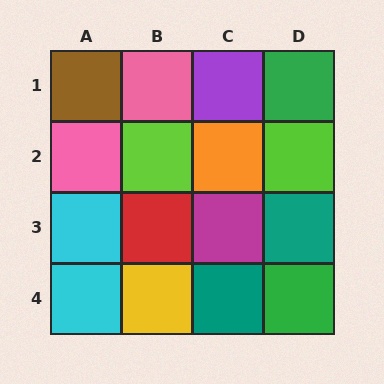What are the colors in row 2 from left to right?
Pink, lime, orange, lime.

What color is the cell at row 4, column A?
Cyan.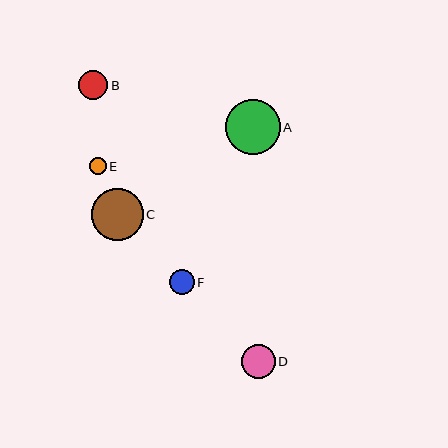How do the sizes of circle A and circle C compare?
Circle A and circle C are approximately the same size.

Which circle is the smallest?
Circle E is the smallest with a size of approximately 17 pixels.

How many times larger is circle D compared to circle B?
Circle D is approximately 1.2 times the size of circle B.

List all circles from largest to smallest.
From largest to smallest: A, C, D, B, F, E.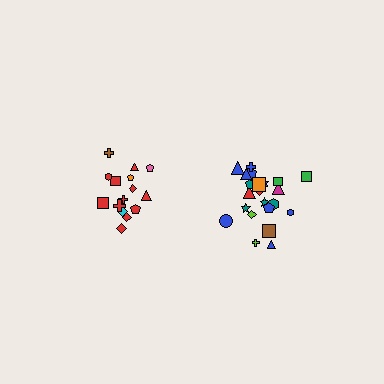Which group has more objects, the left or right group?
The right group.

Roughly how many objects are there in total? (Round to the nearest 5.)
Roughly 35 objects in total.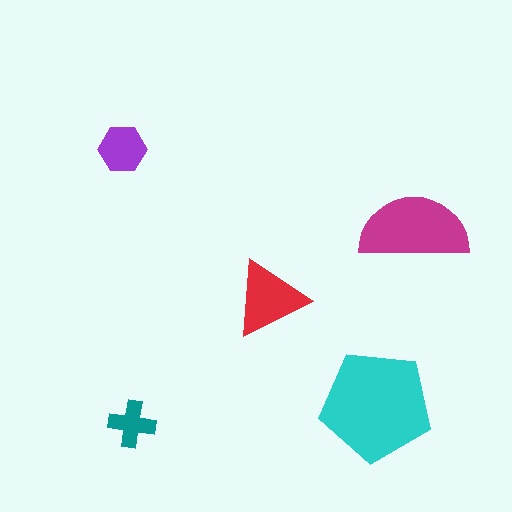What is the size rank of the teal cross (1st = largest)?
5th.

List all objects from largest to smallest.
The cyan pentagon, the magenta semicircle, the red triangle, the purple hexagon, the teal cross.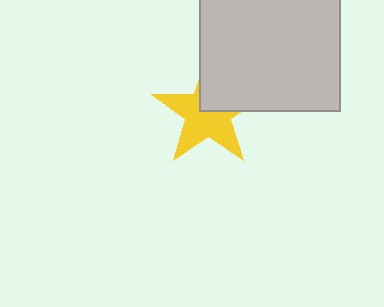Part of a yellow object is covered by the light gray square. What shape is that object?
It is a star.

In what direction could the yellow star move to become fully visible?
The yellow star could move toward the lower-left. That would shift it out from behind the light gray square entirely.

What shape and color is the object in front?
The object in front is a light gray square.